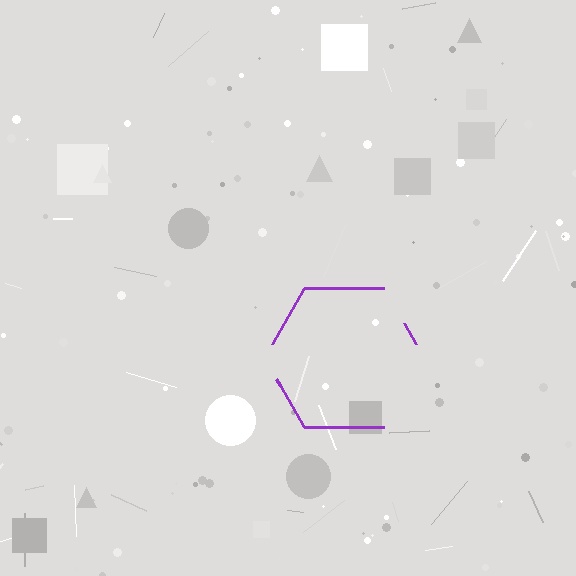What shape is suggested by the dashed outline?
The dashed outline suggests a hexagon.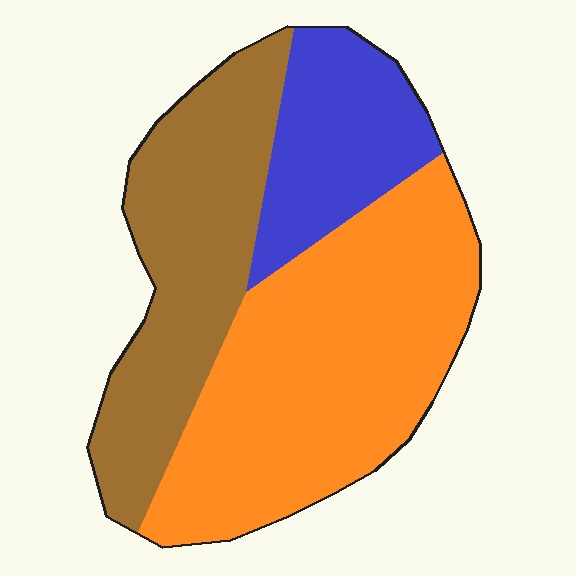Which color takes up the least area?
Blue, at roughly 20%.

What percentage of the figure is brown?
Brown covers roughly 35% of the figure.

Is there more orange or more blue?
Orange.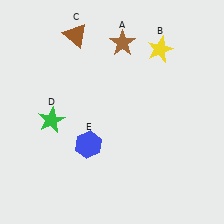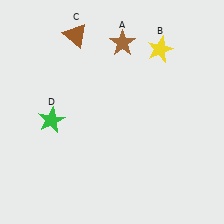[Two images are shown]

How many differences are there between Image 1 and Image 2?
There is 1 difference between the two images.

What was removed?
The blue hexagon (E) was removed in Image 2.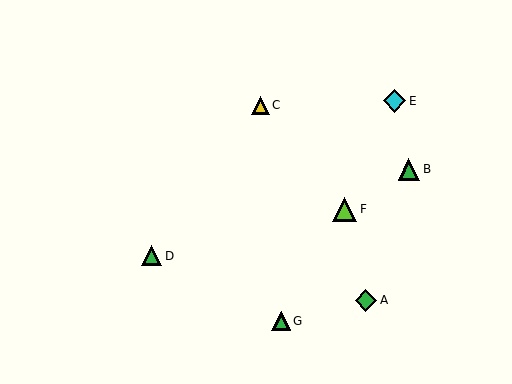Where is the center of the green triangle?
The center of the green triangle is at (281, 321).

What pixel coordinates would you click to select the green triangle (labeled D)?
Click at (152, 256) to select the green triangle D.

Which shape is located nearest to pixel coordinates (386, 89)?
The cyan diamond (labeled E) at (395, 101) is nearest to that location.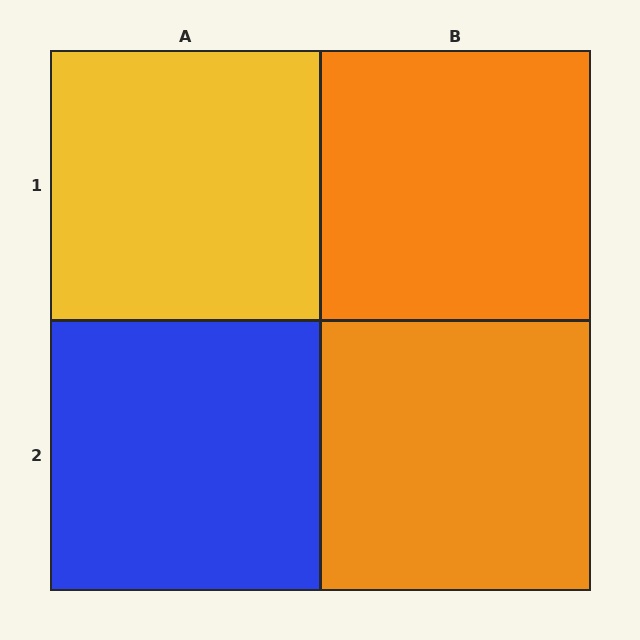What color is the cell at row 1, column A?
Yellow.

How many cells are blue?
1 cell is blue.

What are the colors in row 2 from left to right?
Blue, orange.